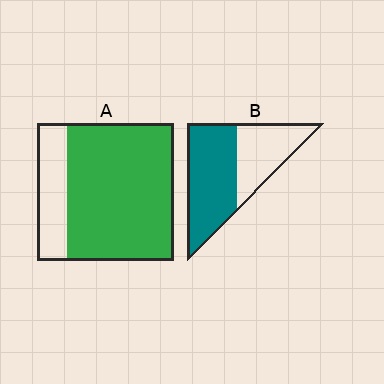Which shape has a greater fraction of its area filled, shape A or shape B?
Shape A.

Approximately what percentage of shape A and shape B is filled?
A is approximately 80% and B is approximately 60%.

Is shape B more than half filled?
Yes.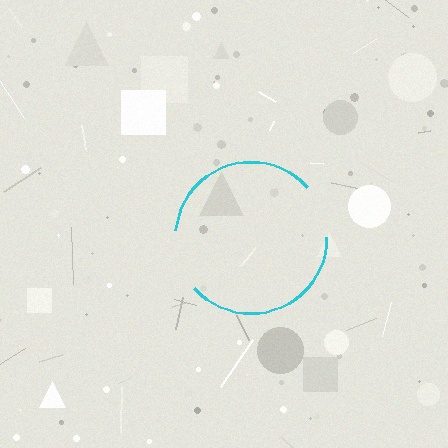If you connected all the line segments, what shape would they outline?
They would outline a circle.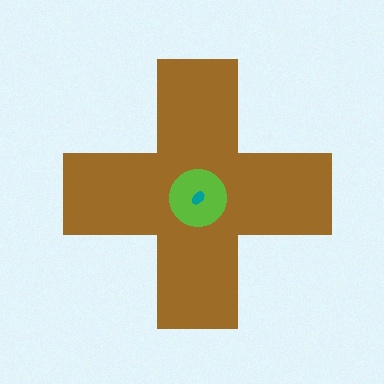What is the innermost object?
The teal ellipse.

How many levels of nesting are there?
3.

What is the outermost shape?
The brown cross.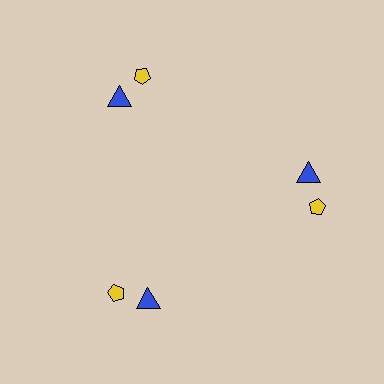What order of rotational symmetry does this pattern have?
This pattern has 3-fold rotational symmetry.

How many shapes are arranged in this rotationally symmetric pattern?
There are 6 shapes, arranged in 3 groups of 2.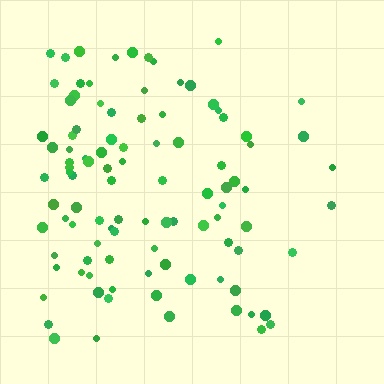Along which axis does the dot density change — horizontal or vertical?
Horizontal.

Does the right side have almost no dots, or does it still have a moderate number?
Still a moderate number, just noticeably fewer than the left.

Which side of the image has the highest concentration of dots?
The left.